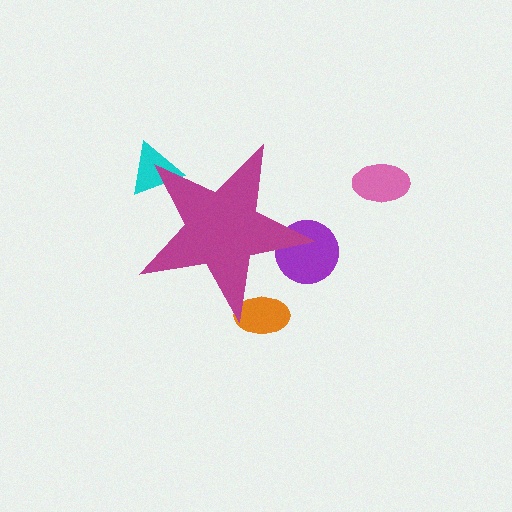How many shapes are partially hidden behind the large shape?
3 shapes are partially hidden.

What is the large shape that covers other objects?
A magenta star.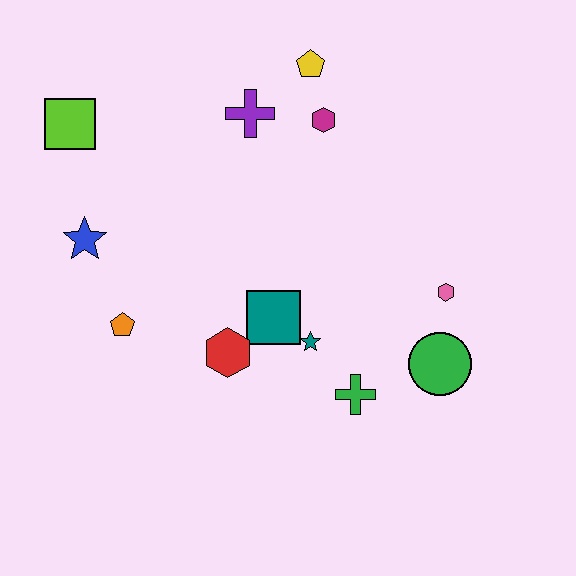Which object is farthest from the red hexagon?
The yellow pentagon is farthest from the red hexagon.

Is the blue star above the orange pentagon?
Yes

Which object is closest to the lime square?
The blue star is closest to the lime square.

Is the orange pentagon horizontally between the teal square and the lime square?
Yes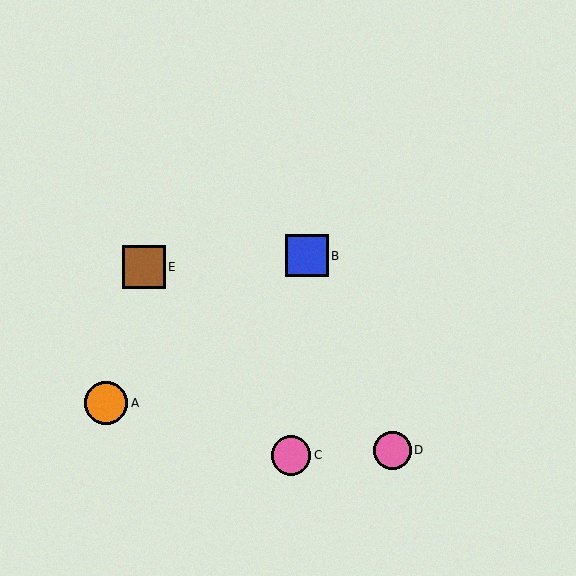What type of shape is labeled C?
Shape C is a pink circle.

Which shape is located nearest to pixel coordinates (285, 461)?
The pink circle (labeled C) at (291, 455) is nearest to that location.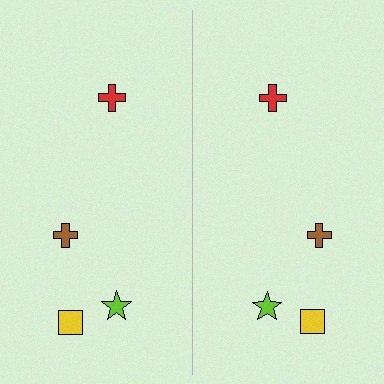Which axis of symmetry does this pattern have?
The pattern has a vertical axis of symmetry running through the center of the image.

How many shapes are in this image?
There are 8 shapes in this image.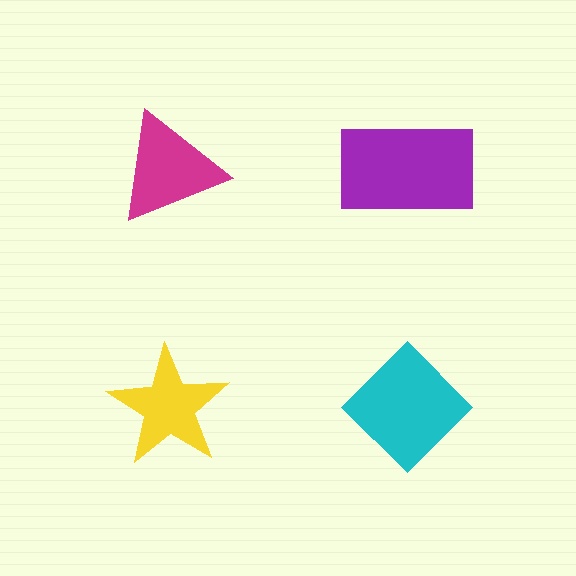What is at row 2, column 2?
A cyan diamond.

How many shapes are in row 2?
2 shapes.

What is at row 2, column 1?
A yellow star.